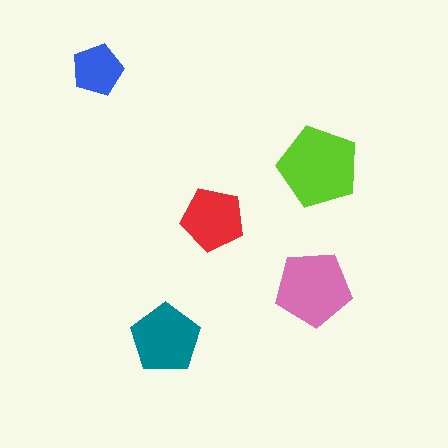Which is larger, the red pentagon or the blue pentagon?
The red one.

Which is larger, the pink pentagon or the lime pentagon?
The lime one.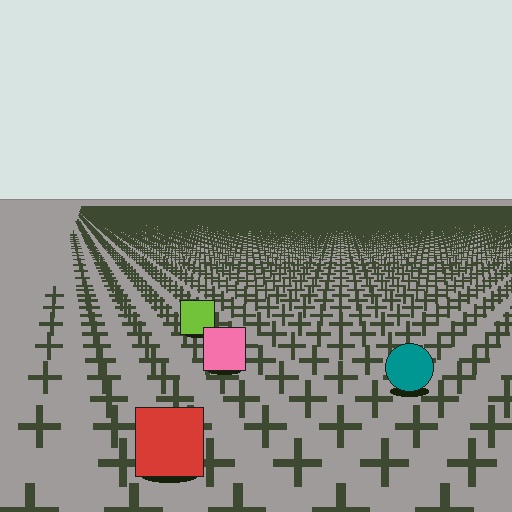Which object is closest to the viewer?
The red square is closest. The texture marks near it are larger and more spread out.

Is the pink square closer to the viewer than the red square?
No. The red square is closer — you can tell from the texture gradient: the ground texture is coarser near it.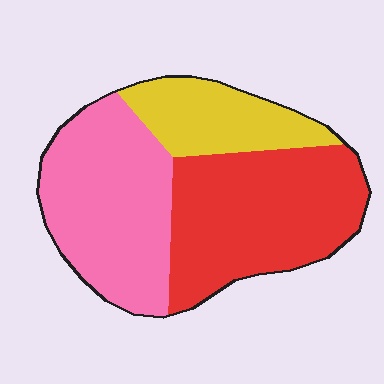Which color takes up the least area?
Yellow, at roughly 20%.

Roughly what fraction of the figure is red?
Red takes up between a quarter and a half of the figure.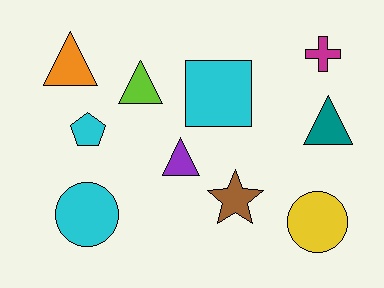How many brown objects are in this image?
There is 1 brown object.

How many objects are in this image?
There are 10 objects.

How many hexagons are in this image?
There are no hexagons.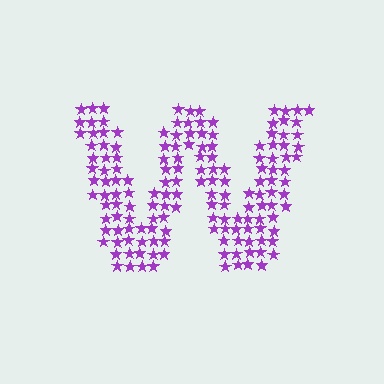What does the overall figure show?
The overall figure shows the letter W.